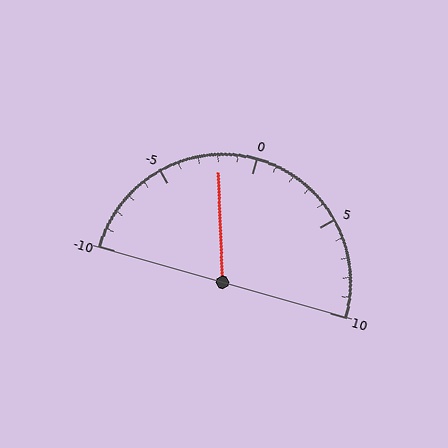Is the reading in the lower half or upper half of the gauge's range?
The reading is in the lower half of the range (-10 to 10).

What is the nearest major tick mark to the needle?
The nearest major tick mark is 0.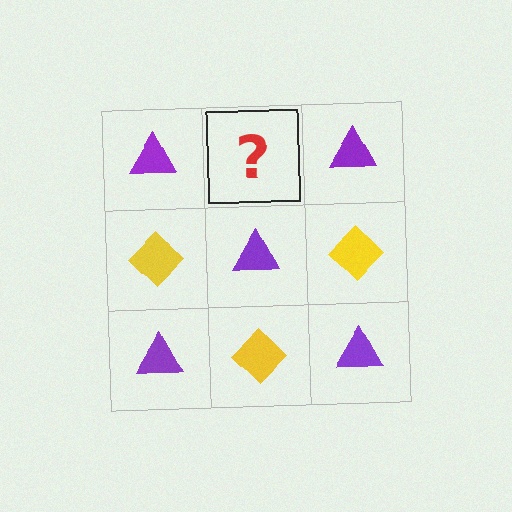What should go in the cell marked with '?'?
The missing cell should contain a yellow diamond.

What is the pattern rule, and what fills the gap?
The rule is that it alternates purple triangle and yellow diamond in a checkerboard pattern. The gap should be filled with a yellow diamond.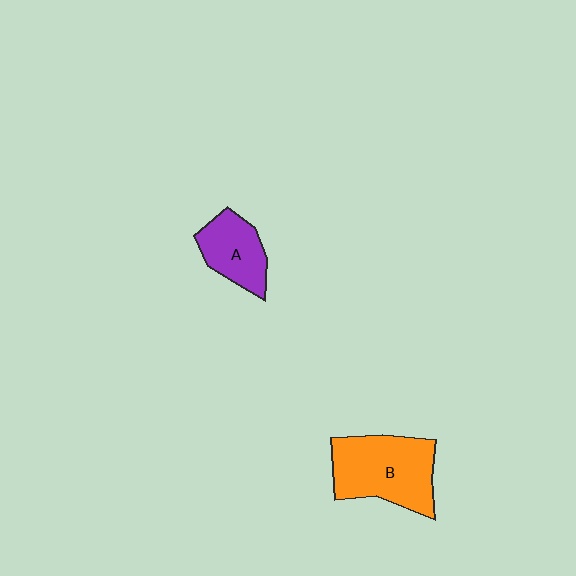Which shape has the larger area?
Shape B (orange).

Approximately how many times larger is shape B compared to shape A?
Approximately 1.7 times.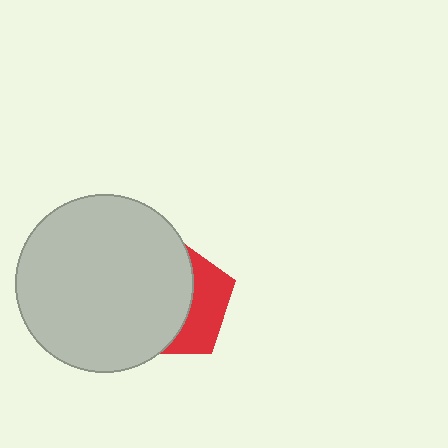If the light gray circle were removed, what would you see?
You would see the complete red pentagon.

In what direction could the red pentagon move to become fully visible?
The red pentagon could move right. That would shift it out from behind the light gray circle entirely.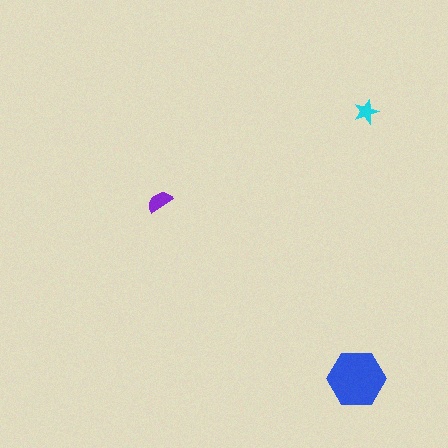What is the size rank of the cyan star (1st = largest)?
3rd.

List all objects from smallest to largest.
The cyan star, the purple semicircle, the blue hexagon.